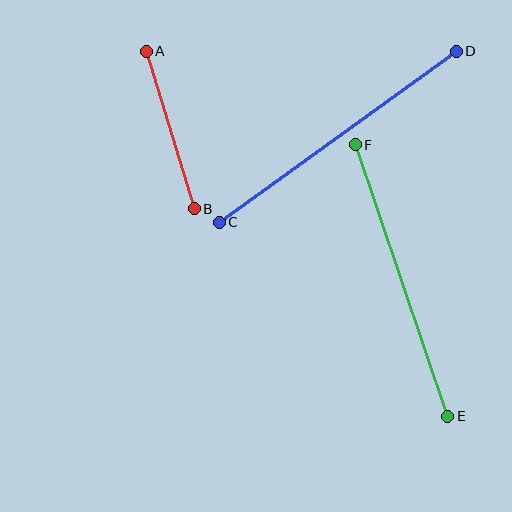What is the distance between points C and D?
The distance is approximately 292 pixels.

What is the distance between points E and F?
The distance is approximately 287 pixels.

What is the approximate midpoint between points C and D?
The midpoint is at approximately (338, 137) pixels.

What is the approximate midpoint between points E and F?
The midpoint is at approximately (401, 280) pixels.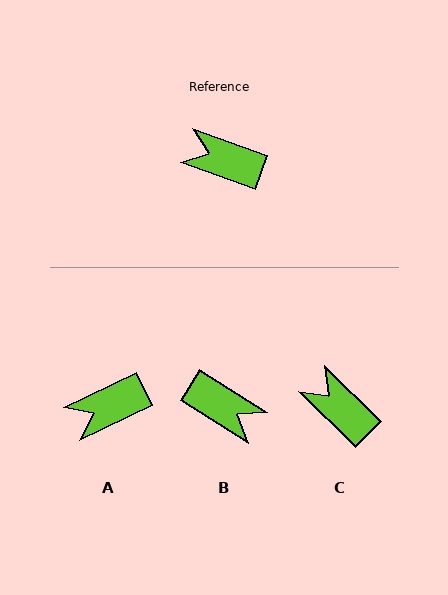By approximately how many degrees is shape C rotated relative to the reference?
Approximately 25 degrees clockwise.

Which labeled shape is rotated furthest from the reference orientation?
B, about 168 degrees away.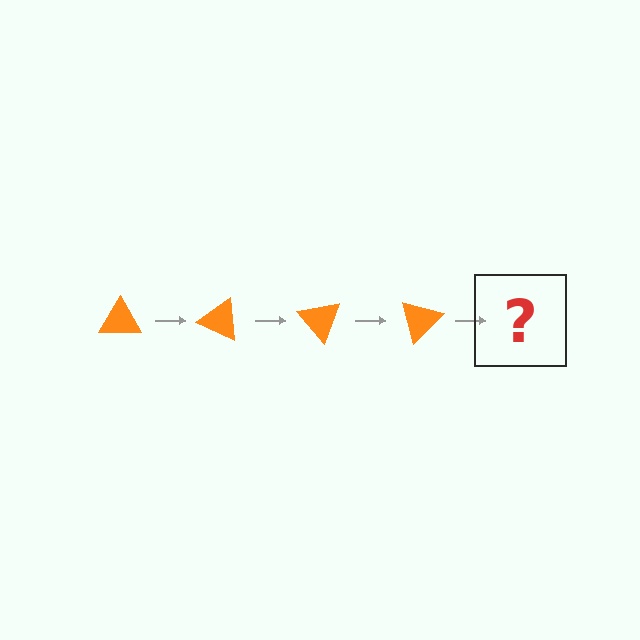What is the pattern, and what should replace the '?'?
The pattern is that the triangle rotates 25 degrees each step. The '?' should be an orange triangle rotated 100 degrees.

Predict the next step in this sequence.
The next step is an orange triangle rotated 100 degrees.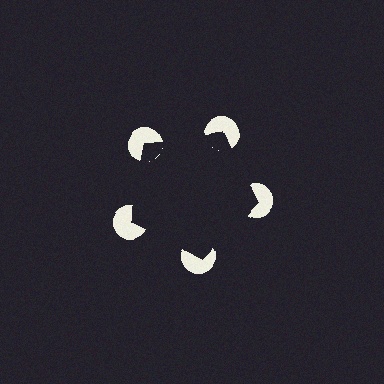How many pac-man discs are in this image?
There are 5 — one at each vertex of the illusory pentagon.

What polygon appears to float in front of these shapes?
An illusory pentagon — its edges are inferred from the aligned wedge cuts in the pac-man discs, not physically drawn.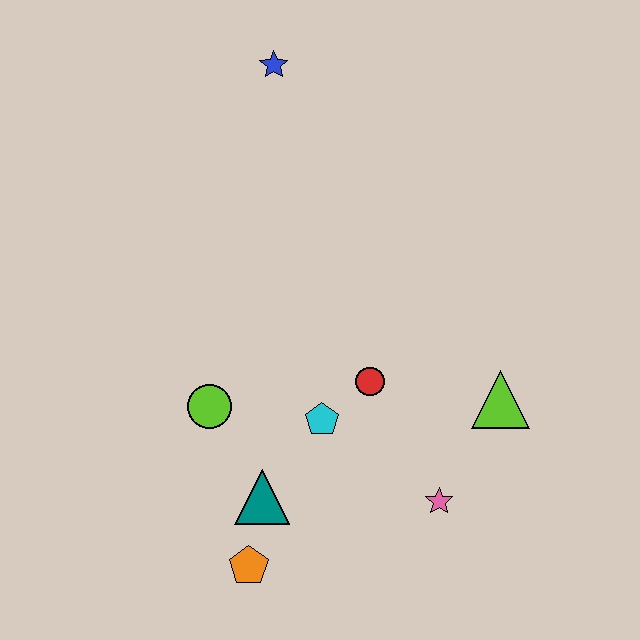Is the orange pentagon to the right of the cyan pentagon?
No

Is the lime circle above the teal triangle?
Yes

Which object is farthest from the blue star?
The orange pentagon is farthest from the blue star.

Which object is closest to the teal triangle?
The orange pentagon is closest to the teal triangle.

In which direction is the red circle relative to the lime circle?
The red circle is to the right of the lime circle.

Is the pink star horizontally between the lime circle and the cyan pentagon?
No